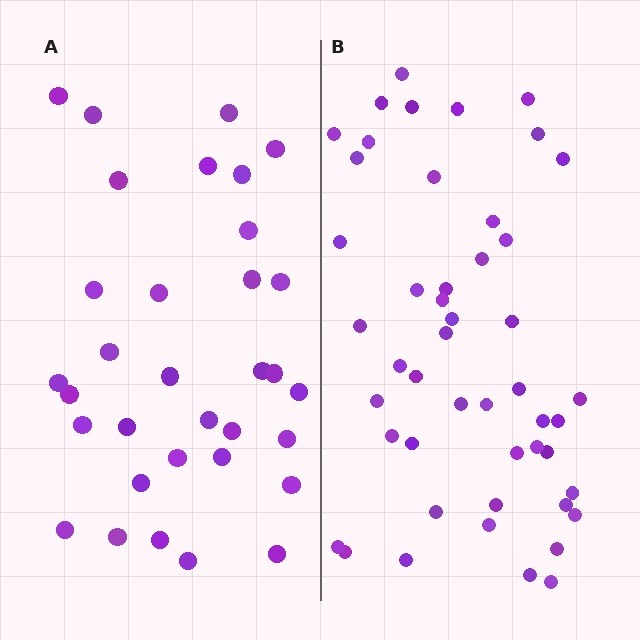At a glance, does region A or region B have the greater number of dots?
Region B (the right region) has more dots.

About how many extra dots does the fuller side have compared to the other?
Region B has approximately 15 more dots than region A.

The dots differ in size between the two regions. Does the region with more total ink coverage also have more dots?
No. Region A has more total ink coverage because its dots are larger, but region B actually contains more individual dots. Total area can be misleading — the number of items is what matters here.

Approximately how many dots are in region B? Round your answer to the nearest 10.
About 50 dots. (The exact count is 48, which rounds to 50.)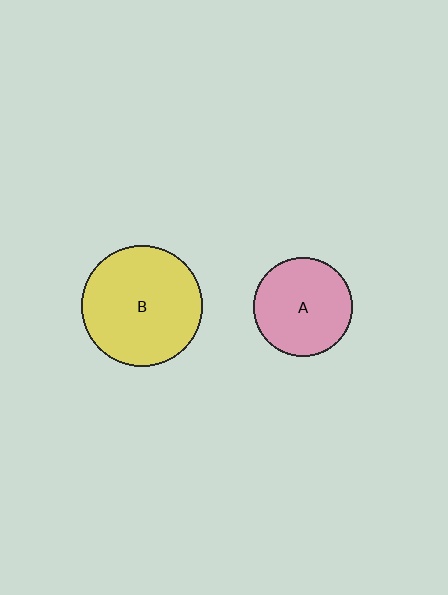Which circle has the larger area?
Circle B (yellow).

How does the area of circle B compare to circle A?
Approximately 1.5 times.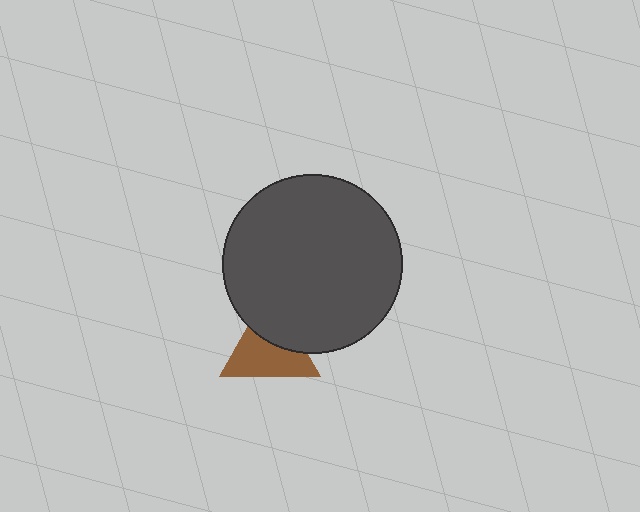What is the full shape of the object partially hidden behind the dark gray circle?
The partially hidden object is a brown triangle.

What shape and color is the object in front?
The object in front is a dark gray circle.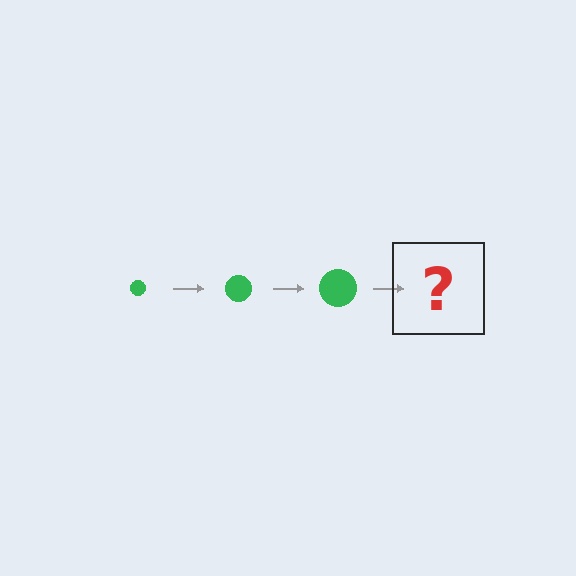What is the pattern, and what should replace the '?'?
The pattern is that the circle gets progressively larger each step. The '?' should be a green circle, larger than the previous one.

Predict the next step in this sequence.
The next step is a green circle, larger than the previous one.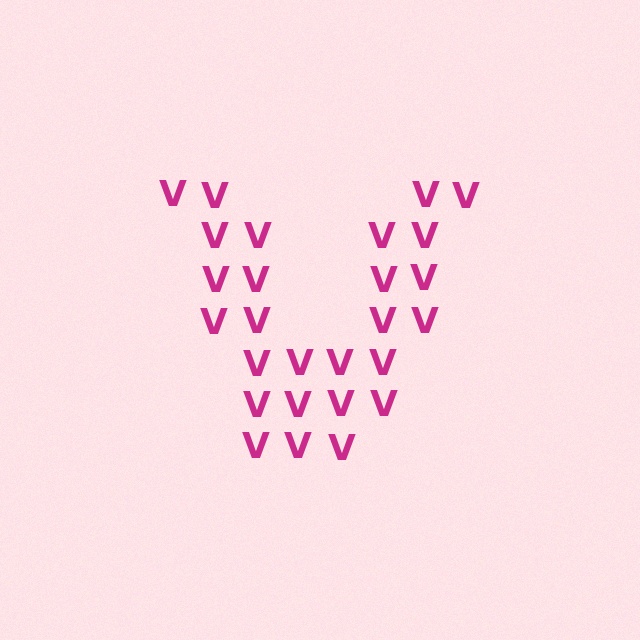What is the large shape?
The large shape is the letter V.